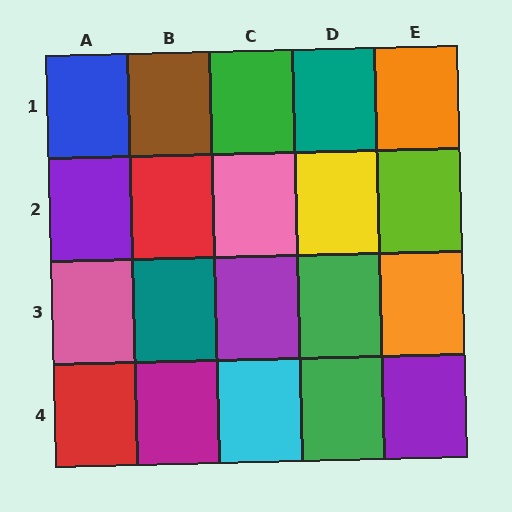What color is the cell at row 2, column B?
Red.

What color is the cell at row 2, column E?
Lime.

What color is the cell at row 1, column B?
Brown.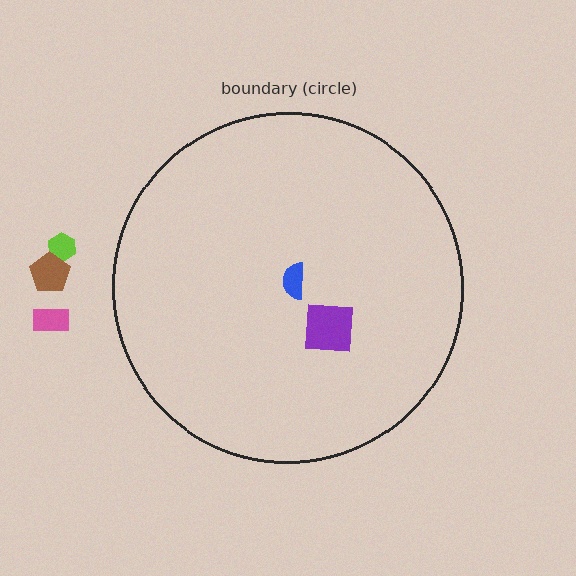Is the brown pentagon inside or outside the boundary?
Outside.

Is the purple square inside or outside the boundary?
Inside.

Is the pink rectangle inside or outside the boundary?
Outside.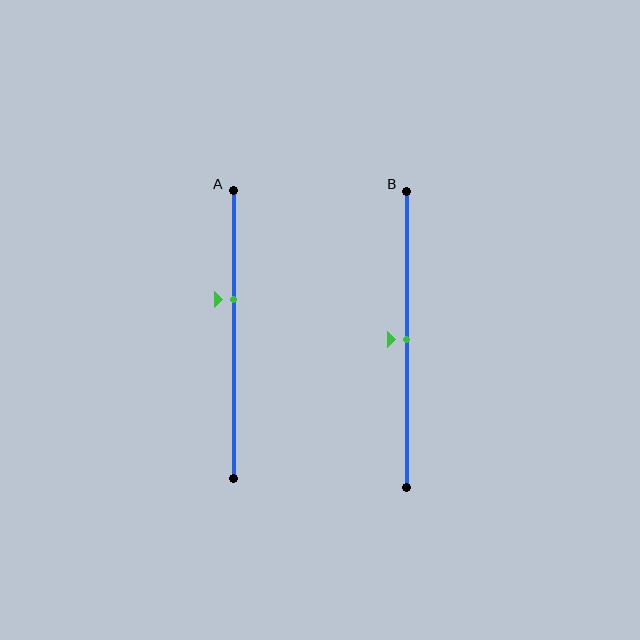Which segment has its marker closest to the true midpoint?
Segment B has its marker closest to the true midpoint.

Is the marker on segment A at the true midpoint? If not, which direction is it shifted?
No, the marker on segment A is shifted upward by about 12% of the segment length.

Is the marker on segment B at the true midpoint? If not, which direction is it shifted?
Yes, the marker on segment B is at the true midpoint.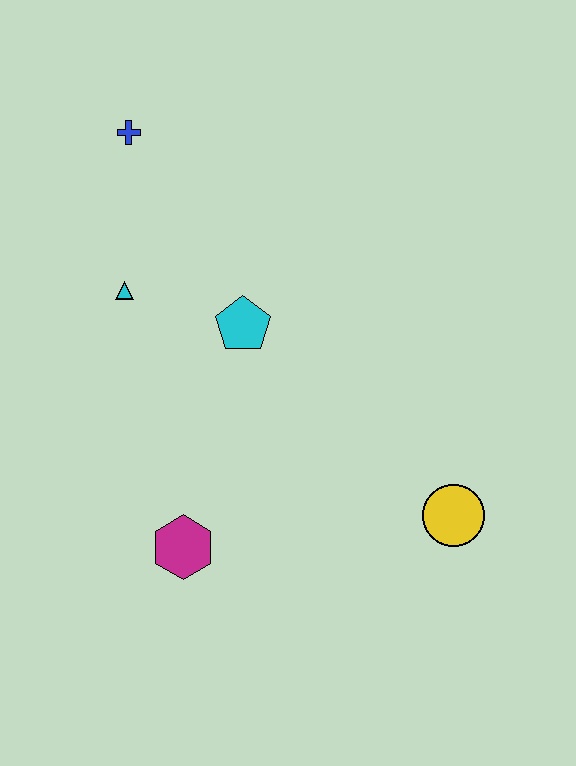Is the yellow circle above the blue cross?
No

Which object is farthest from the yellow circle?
The blue cross is farthest from the yellow circle.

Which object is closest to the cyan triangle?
The cyan pentagon is closest to the cyan triangle.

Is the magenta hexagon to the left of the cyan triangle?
No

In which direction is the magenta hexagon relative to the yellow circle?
The magenta hexagon is to the left of the yellow circle.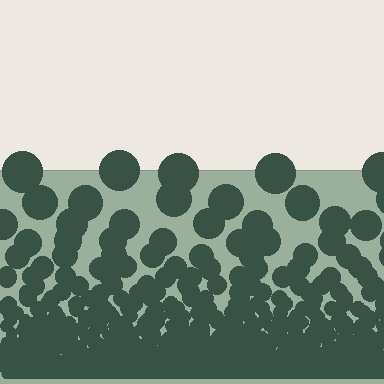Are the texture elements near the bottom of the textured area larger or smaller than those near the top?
Smaller. The gradient is inverted — elements near the bottom are smaller and denser.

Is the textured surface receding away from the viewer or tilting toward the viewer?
The surface appears to tilt toward the viewer. Texture elements get larger and sparser toward the top.